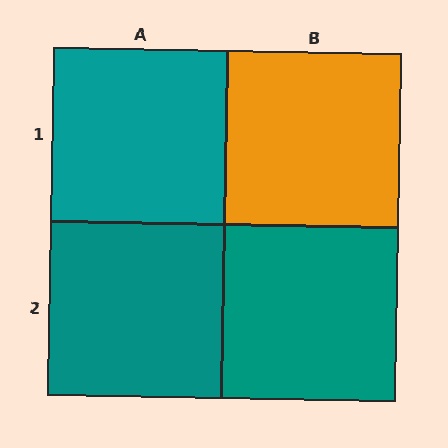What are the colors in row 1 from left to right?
Teal, orange.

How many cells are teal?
3 cells are teal.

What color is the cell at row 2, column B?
Teal.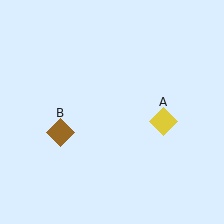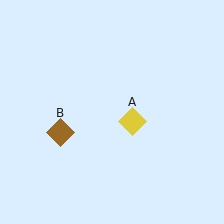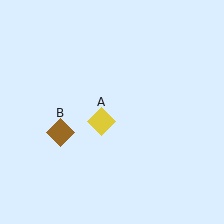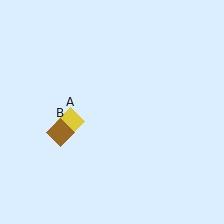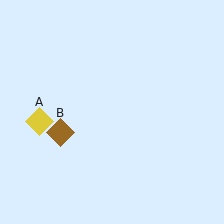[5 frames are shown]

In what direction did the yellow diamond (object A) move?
The yellow diamond (object A) moved left.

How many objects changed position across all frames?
1 object changed position: yellow diamond (object A).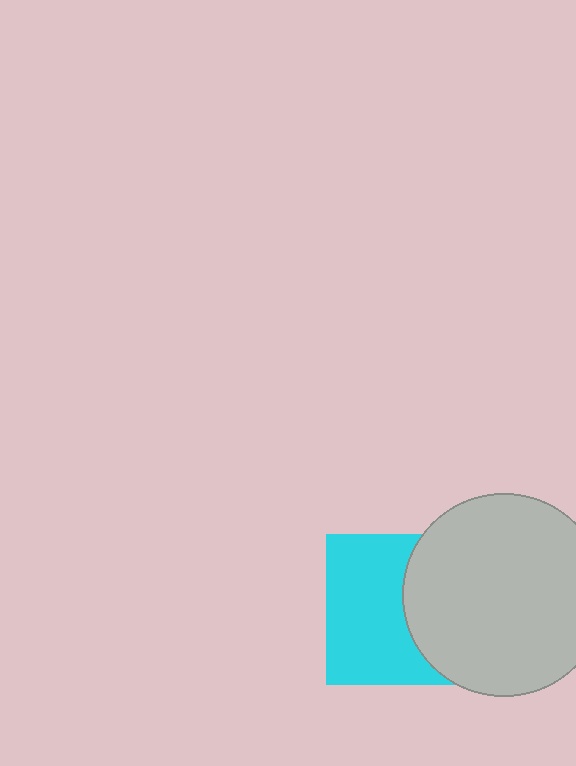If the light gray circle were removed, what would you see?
You would see the complete cyan square.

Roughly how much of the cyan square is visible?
About half of it is visible (roughly 58%).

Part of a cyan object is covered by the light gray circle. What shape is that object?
It is a square.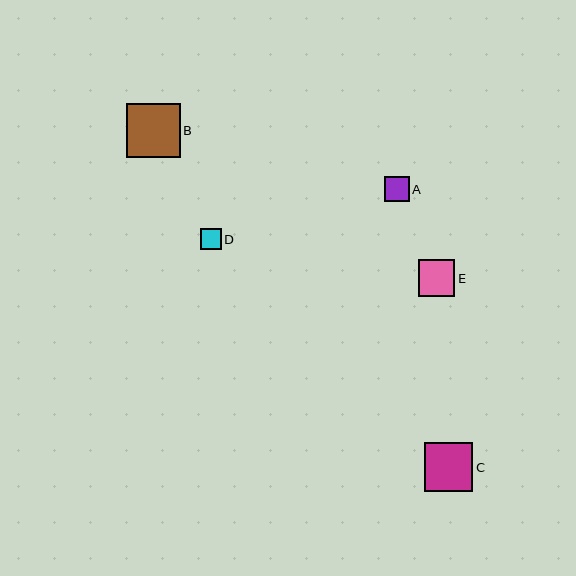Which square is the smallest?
Square D is the smallest with a size of approximately 21 pixels.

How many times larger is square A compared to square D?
Square A is approximately 1.2 times the size of square D.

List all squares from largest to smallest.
From largest to smallest: B, C, E, A, D.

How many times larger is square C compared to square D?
Square C is approximately 2.3 times the size of square D.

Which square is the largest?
Square B is the largest with a size of approximately 54 pixels.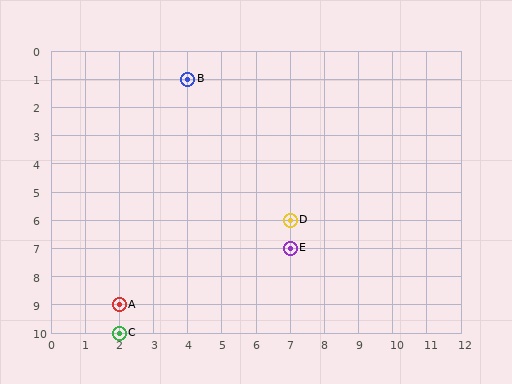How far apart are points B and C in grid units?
Points B and C are 2 columns and 9 rows apart (about 9.2 grid units diagonally).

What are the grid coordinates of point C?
Point C is at grid coordinates (2, 10).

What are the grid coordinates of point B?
Point B is at grid coordinates (4, 1).